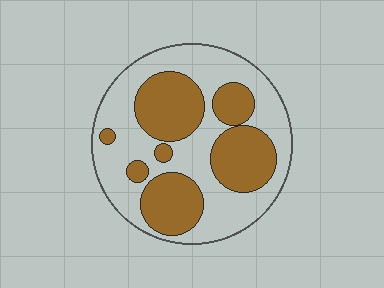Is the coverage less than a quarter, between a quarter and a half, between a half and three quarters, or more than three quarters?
Between a quarter and a half.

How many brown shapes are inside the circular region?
7.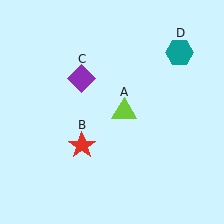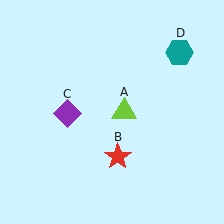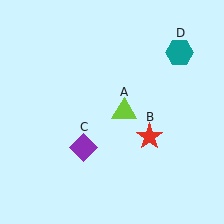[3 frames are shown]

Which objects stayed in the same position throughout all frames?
Lime triangle (object A) and teal hexagon (object D) remained stationary.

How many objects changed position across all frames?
2 objects changed position: red star (object B), purple diamond (object C).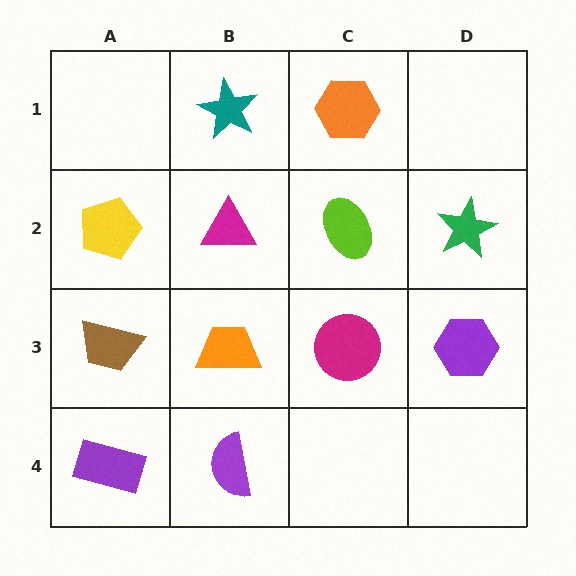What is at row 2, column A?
A yellow pentagon.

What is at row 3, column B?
An orange trapezoid.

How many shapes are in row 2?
4 shapes.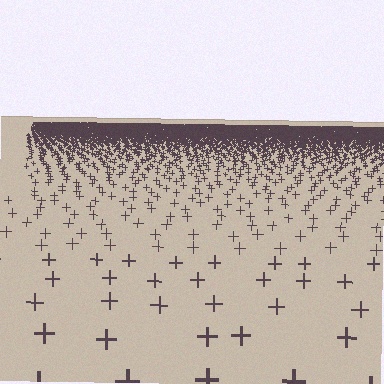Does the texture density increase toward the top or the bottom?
Density increases toward the top.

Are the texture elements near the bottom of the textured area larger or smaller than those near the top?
Larger. Near the bottom, elements are closer to the viewer and appear at a bigger on-screen size.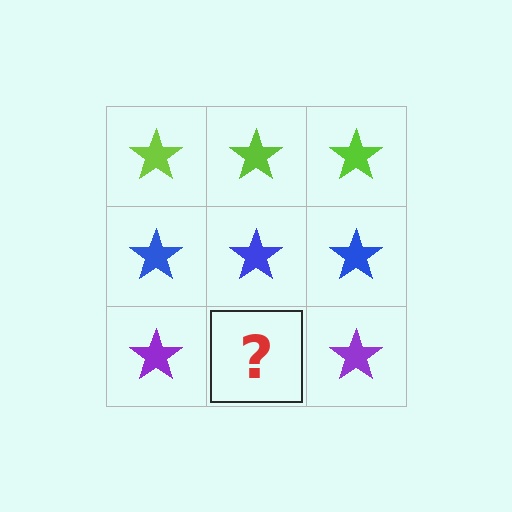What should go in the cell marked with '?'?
The missing cell should contain a purple star.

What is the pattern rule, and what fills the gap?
The rule is that each row has a consistent color. The gap should be filled with a purple star.